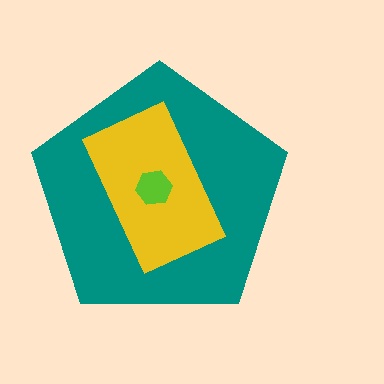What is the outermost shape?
The teal pentagon.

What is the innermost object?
The lime hexagon.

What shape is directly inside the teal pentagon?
The yellow rectangle.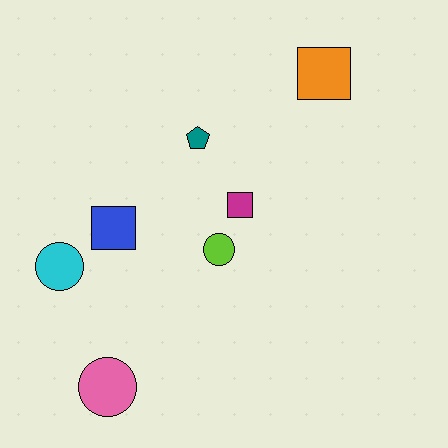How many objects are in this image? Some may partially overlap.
There are 7 objects.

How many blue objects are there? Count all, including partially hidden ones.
There is 1 blue object.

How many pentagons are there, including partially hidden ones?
There is 1 pentagon.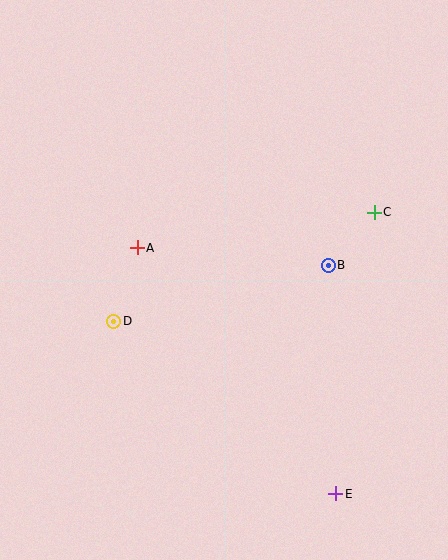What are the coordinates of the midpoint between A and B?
The midpoint between A and B is at (233, 257).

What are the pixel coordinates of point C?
Point C is at (374, 212).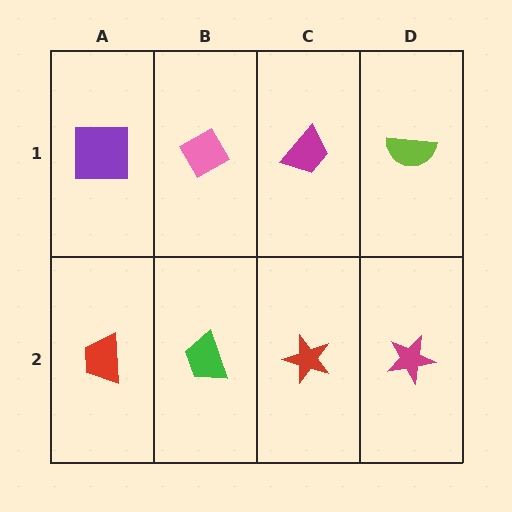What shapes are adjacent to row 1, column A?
A red trapezoid (row 2, column A), a pink diamond (row 1, column B).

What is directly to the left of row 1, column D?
A magenta trapezoid.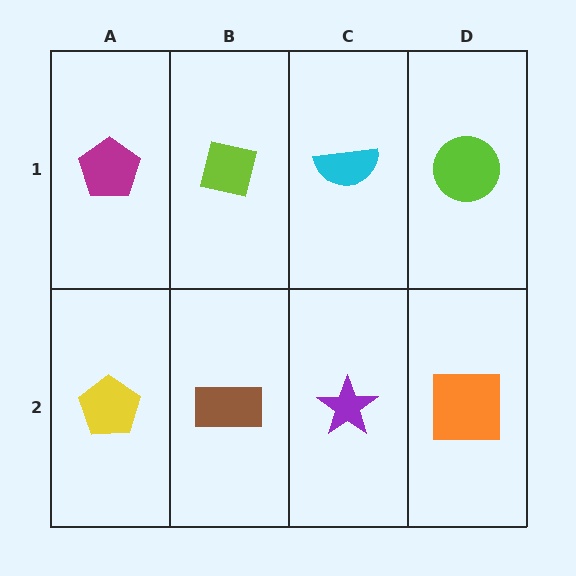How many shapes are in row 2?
4 shapes.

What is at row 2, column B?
A brown rectangle.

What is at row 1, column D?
A lime circle.